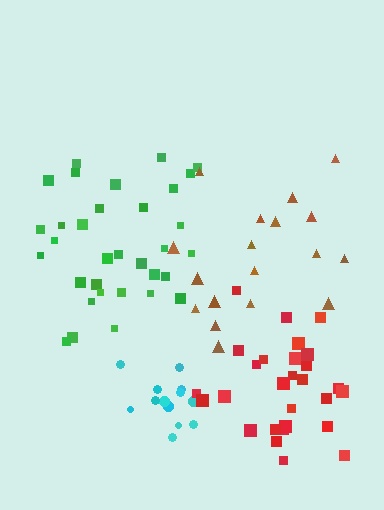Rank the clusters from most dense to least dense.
cyan, red, green, brown.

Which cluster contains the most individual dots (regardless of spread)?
Green (34).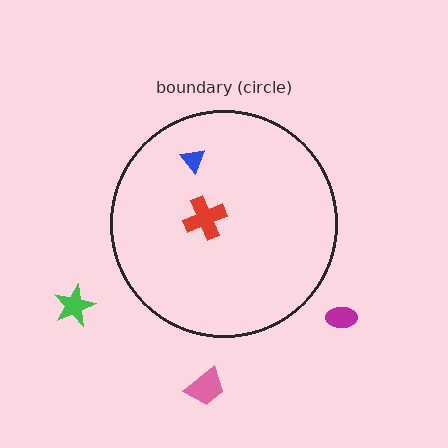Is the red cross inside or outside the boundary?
Inside.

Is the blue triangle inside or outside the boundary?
Inside.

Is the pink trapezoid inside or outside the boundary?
Outside.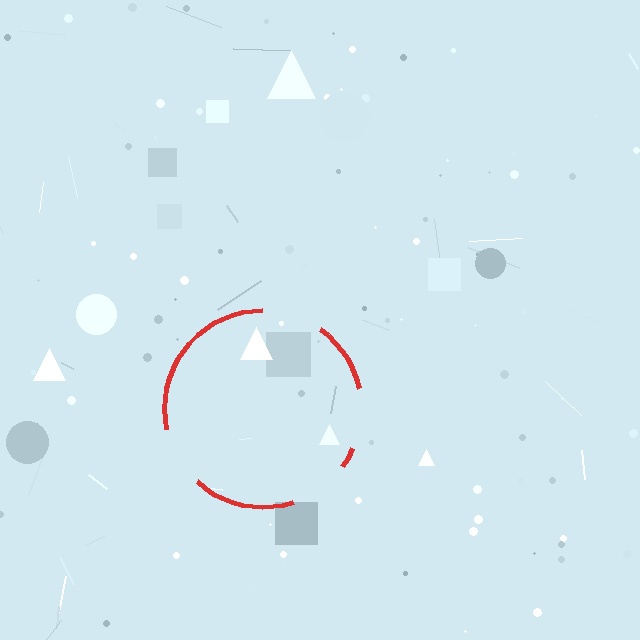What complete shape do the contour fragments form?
The contour fragments form a circle.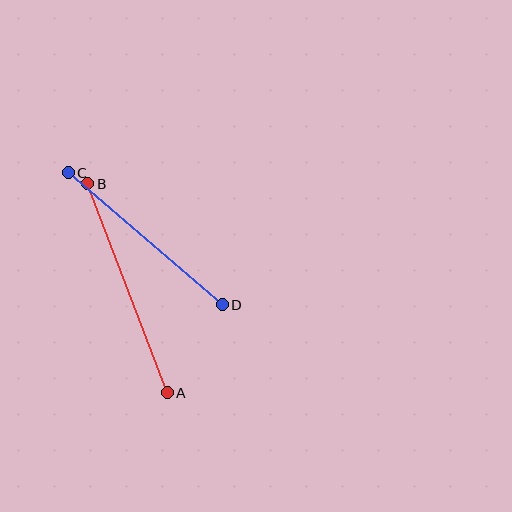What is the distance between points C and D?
The distance is approximately 203 pixels.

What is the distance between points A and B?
The distance is approximately 223 pixels.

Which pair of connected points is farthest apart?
Points A and B are farthest apart.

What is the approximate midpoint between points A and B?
The midpoint is at approximately (127, 288) pixels.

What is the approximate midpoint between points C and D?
The midpoint is at approximately (145, 239) pixels.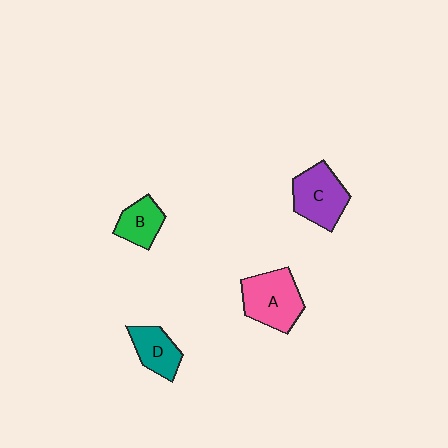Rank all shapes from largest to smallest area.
From largest to smallest: A (pink), C (purple), D (teal), B (green).